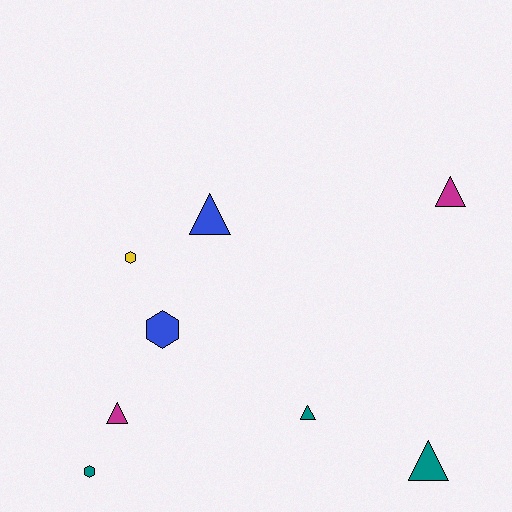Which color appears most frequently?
Teal, with 3 objects.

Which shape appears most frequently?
Triangle, with 5 objects.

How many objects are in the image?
There are 8 objects.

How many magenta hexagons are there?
There are no magenta hexagons.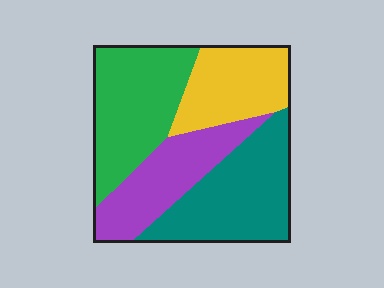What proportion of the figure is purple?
Purple takes up about one fifth (1/5) of the figure.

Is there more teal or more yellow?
Teal.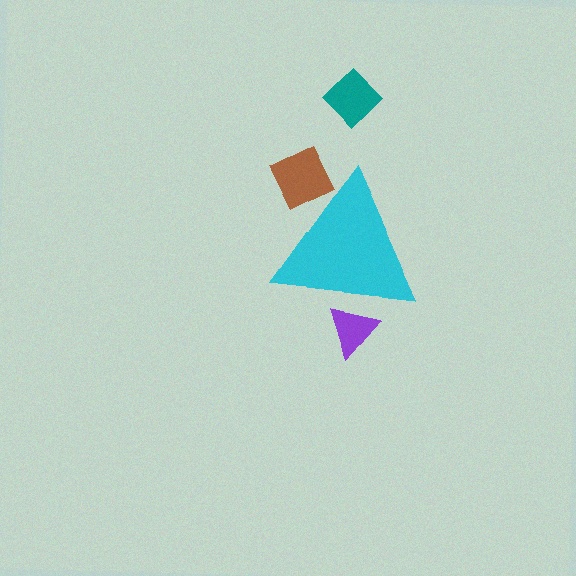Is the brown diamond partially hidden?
Yes, the brown diamond is partially hidden behind the cyan triangle.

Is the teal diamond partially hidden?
No, the teal diamond is fully visible.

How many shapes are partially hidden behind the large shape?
2 shapes are partially hidden.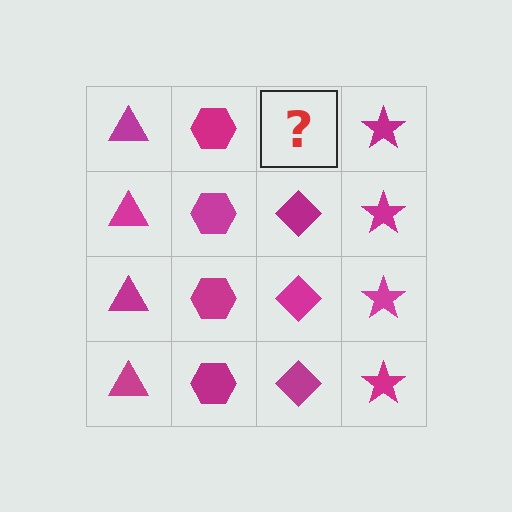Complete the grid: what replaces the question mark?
The question mark should be replaced with a magenta diamond.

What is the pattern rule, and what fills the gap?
The rule is that each column has a consistent shape. The gap should be filled with a magenta diamond.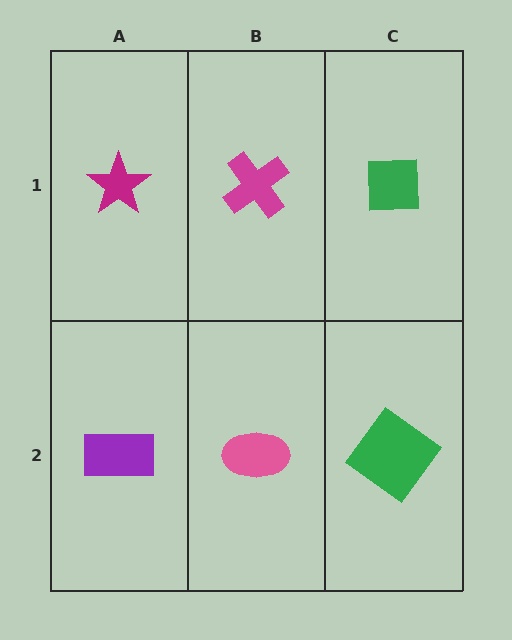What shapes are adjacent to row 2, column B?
A magenta cross (row 1, column B), a purple rectangle (row 2, column A), a green diamond (row 2, column C).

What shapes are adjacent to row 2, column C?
A green square (row 1, column C), a pink ellipse (row 2, column B).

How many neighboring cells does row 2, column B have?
3.